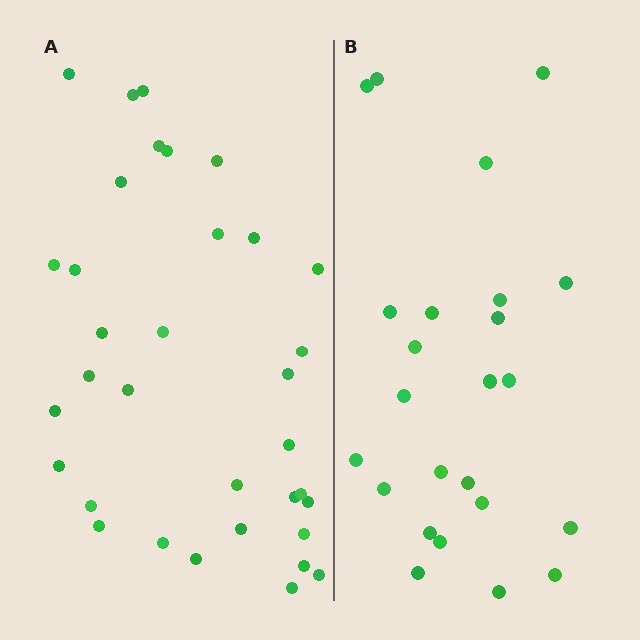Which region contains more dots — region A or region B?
Region A (the left region) has more dots.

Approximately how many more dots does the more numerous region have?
Region A has roughly 10 or so more dots than region B.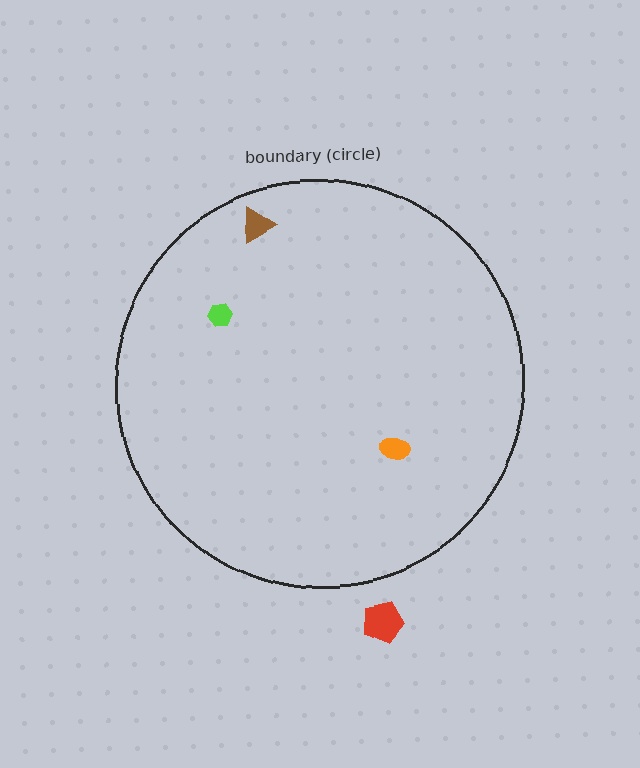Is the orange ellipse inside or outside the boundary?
Inside.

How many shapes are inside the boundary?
3 inside, 1 outside.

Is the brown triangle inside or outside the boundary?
Inside.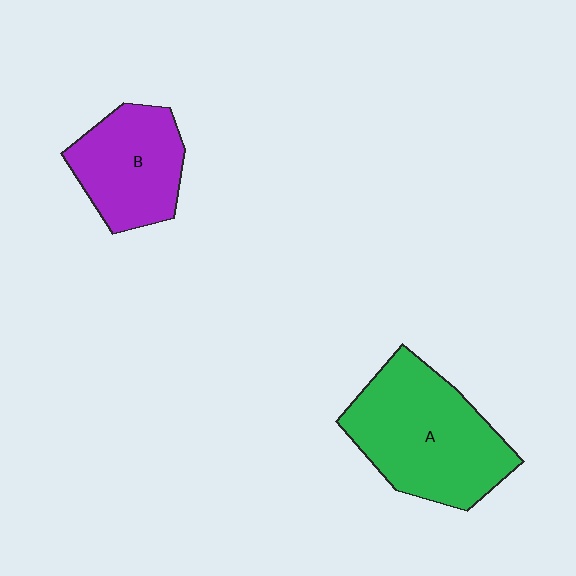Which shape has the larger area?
Shape A (green).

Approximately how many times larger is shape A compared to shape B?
Approximately 1.5 times.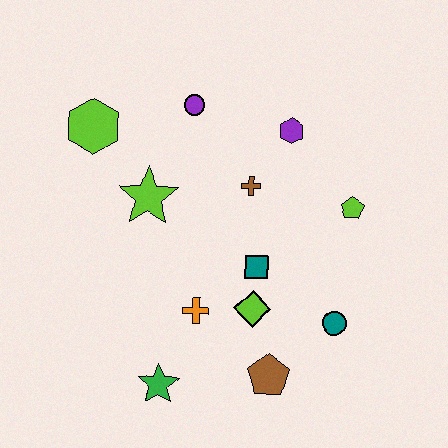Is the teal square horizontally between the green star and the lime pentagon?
Yes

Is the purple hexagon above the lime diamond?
Yes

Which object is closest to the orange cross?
The lime diamond is closest to the orange cross.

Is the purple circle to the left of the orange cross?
Yes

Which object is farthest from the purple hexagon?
The green star is farthest from the purple hexagon.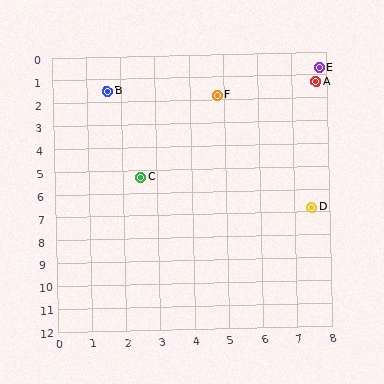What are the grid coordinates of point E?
Point E is at approximately (7.8, 0.7).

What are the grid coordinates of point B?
Point B is at approximately (1.6, 1.5).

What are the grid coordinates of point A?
Point A is at approximately (7.7, 1.3).